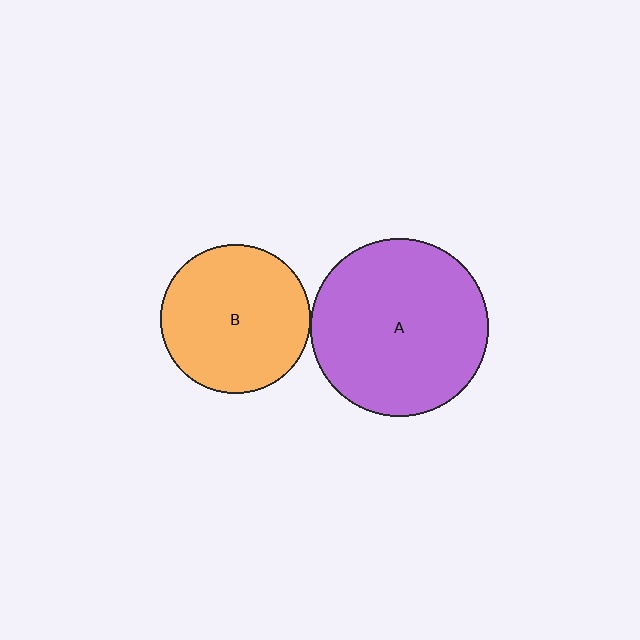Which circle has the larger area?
Circle A (purple).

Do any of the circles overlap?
No, none of the circles overlap.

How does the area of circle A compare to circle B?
Approximately 1.4 times.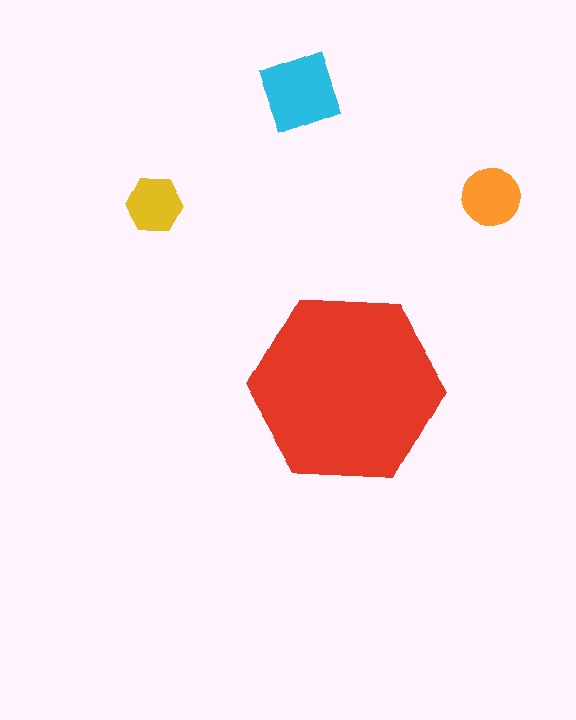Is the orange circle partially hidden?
No, the orange circle is fully visible.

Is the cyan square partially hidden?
No, the cyan square is fully visible.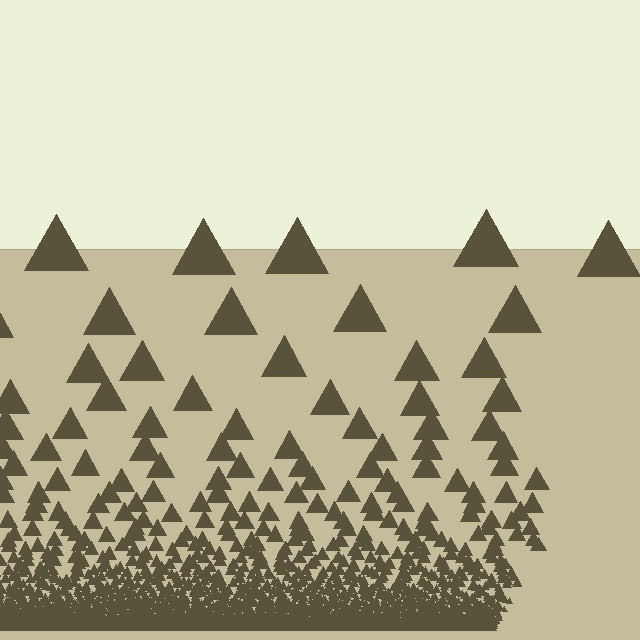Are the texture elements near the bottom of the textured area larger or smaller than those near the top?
Smaller. The gradient is inverted — elements near the bottom are smaller and denser.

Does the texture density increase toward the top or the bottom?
Density increases toward the bottom.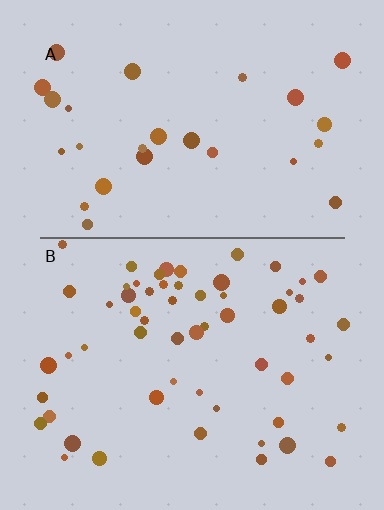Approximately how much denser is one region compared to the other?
Approximately 2.2× — region B over region A.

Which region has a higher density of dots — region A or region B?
B (the bottom).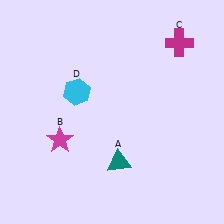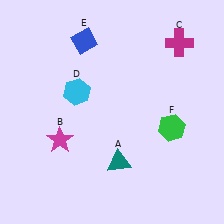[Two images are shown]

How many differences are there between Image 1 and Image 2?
There are 2 differences between the two images.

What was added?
A blue diamond (E), a green hexagon (F) were added in Image 2.